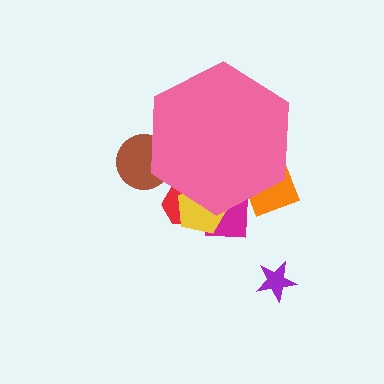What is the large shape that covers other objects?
A pink hexagon.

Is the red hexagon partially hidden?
Yes, the red hexagon is partially hidden behind the pink hexagon.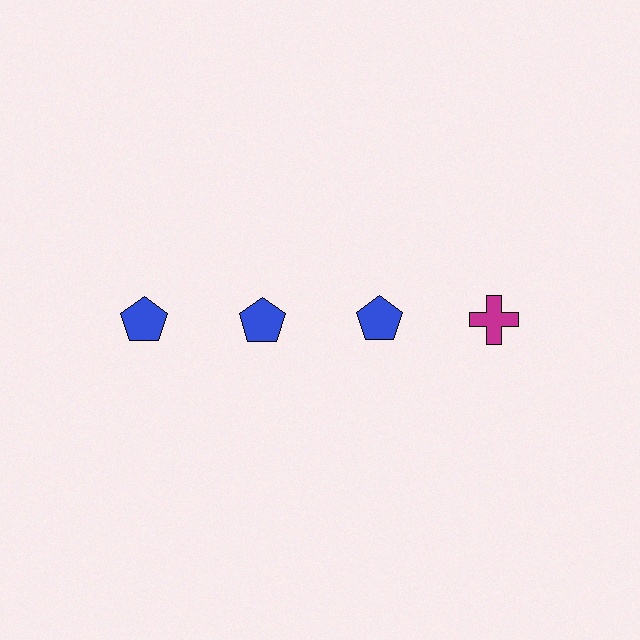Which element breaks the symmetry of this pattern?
The magenta cross in the top row, second from right column breaks the symmetry. All other shapes are blue pentagons.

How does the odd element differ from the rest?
It differs in both color (magenta instead of blue) and shape (cross instead of pentagon).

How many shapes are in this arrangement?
There are 4 shapes arranged in a grid pattern.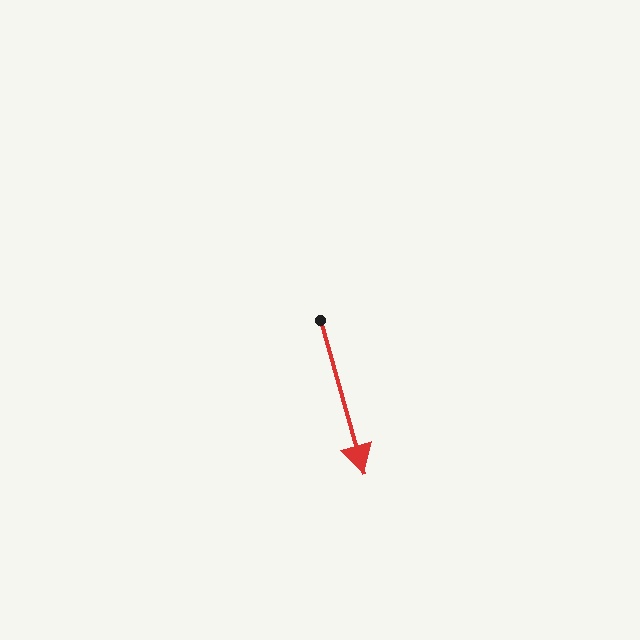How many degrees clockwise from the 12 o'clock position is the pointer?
Approximately 164 degrees.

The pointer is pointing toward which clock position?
Roughly 5 o'clock.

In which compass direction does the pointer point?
South.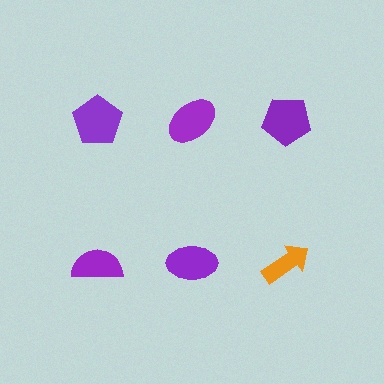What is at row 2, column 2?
A purple ellipse.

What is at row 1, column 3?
A purple pentagon.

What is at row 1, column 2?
A purple ellipse.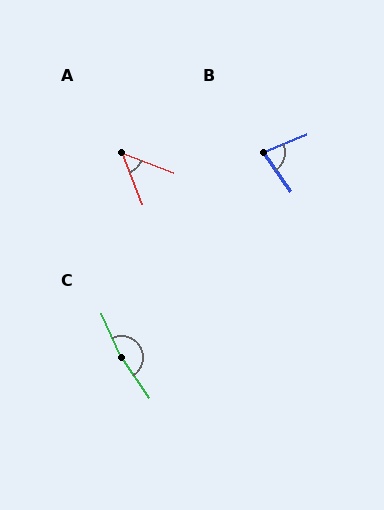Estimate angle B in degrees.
Approximately 77 degrees.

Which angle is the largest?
C, at approximately 170 degrees.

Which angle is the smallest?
A, at approximately 48 degrees.